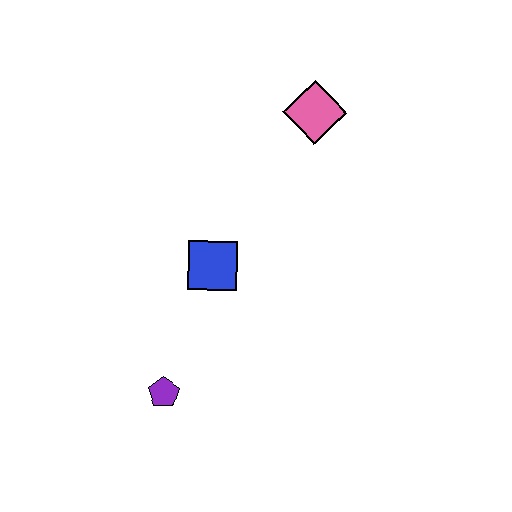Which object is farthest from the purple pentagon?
The pink diamond is farthest from the purple pentagon.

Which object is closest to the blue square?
The purple pentagon is closest to the blue square.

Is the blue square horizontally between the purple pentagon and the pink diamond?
Yes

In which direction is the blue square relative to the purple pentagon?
The blue square is above the purple pentagon.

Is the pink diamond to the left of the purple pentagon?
No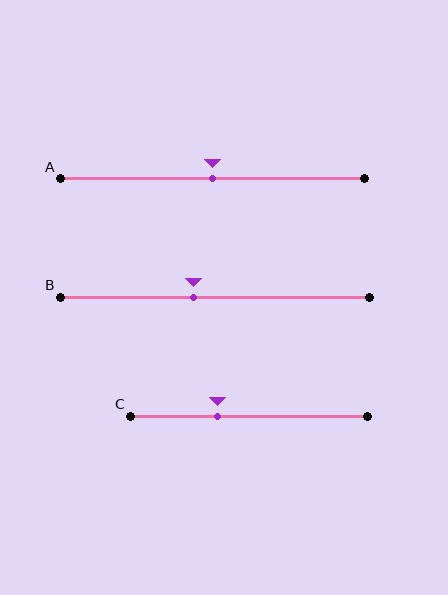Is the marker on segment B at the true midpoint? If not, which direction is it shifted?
No, the marker on segment B is shifted to the left by about 7% of the segment length.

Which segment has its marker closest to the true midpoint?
Segment A has its marker closest to the true midpoint.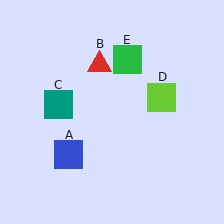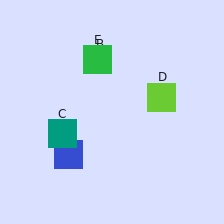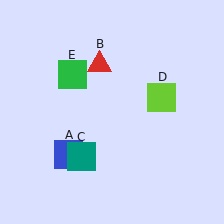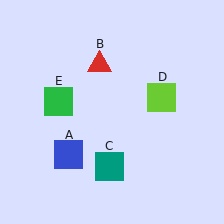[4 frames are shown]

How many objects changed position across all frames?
2 objects changed position: teal square (object C), green square (object E).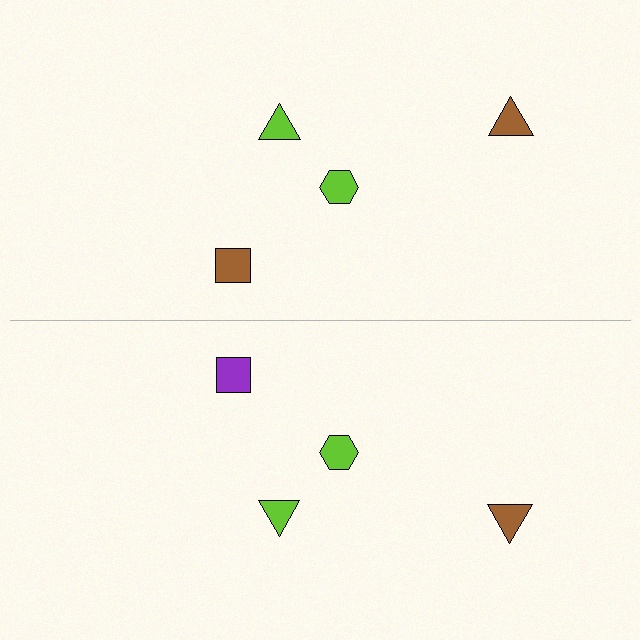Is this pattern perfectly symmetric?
No, the pattern is not perfectly symmetric. The purple square on the bottom side breaks the symmetry — its mirror counterpart is brown.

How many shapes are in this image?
There are 8 shapes in this image.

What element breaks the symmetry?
The purple square on the bottom side breaks the symmetry — its mirror counterpart is brown.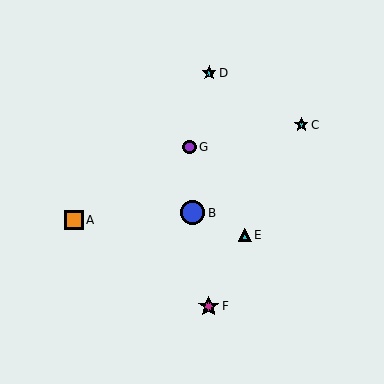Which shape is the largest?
The blue circle (labeled B) is the largest.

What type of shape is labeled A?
Shape A is an orange square.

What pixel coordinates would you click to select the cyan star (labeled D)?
Click at (209, 73) to select the cyan star D.